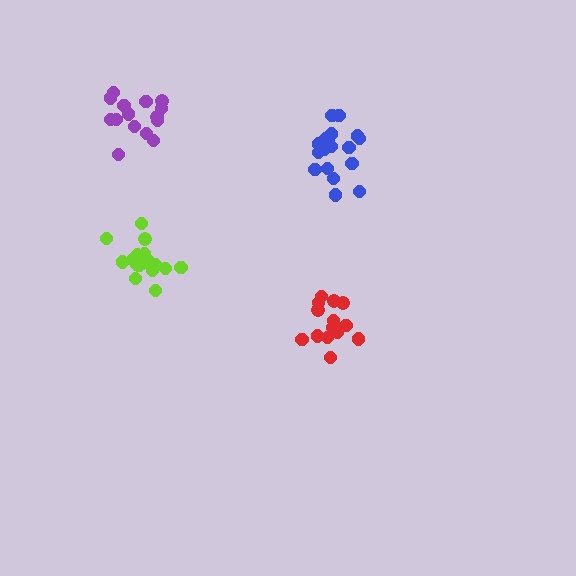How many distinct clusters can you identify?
There are 4 distinct clusters.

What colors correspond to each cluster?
The clusters are colored: blue, purple, red, lime.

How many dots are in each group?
Group 1: 19 dots, Group 2: 15 dots, Group 3: 15 dots, Group 4: 18 dots (67 total).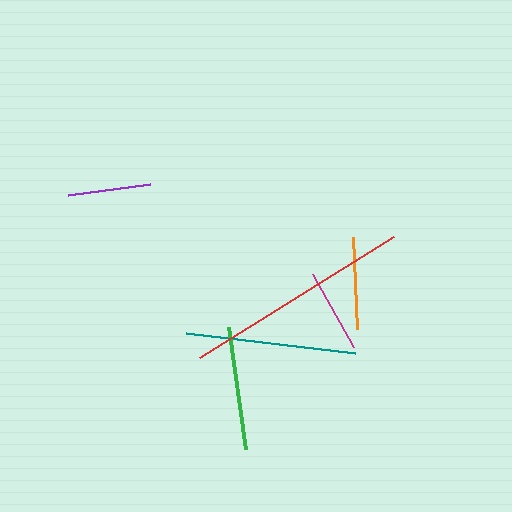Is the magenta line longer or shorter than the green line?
The green line is longer than the magenta line.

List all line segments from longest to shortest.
From longest to shortest: red, teal, green, orange, magenta, purple.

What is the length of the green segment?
The green segment is approximately 123 pixels long.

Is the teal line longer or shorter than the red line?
The red line is longer than the teal line.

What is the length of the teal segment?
The teal segment is approximately 170 pixels long.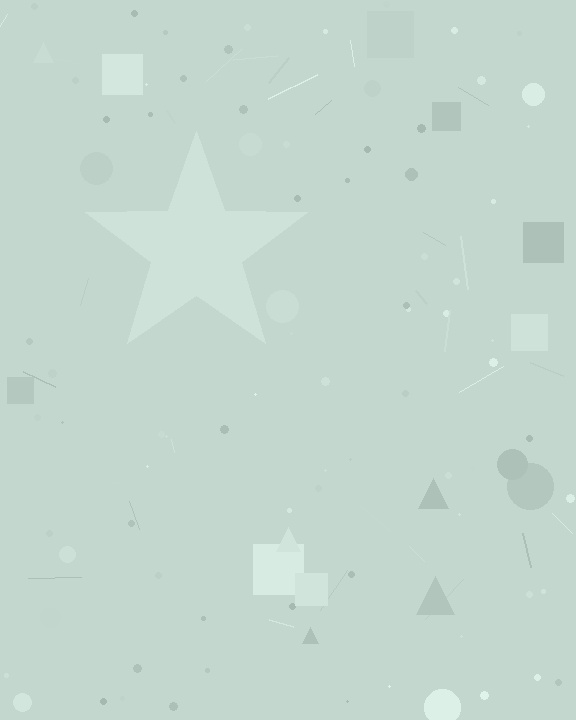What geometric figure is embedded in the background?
A star is embedded in the background.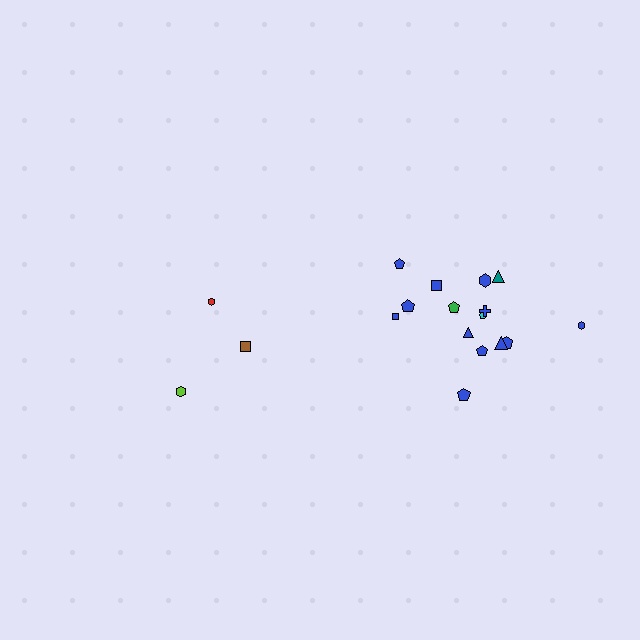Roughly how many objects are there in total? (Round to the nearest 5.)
Roughly 20 objects in total.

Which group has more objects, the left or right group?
The right group.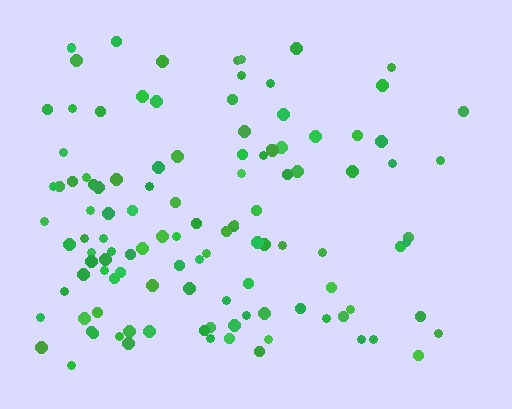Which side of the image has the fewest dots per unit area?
The right.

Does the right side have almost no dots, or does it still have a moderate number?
Still a moderate number, just noticeably fewer than the left.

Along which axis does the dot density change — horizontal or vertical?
Horizontal.